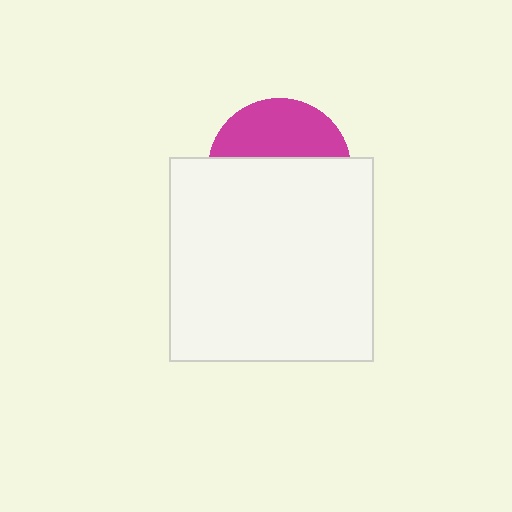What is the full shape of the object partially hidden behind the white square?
The partially hidden object is a magenta circle.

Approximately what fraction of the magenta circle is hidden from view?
Roughly 60% of the magenta circle is hidden behind the white square.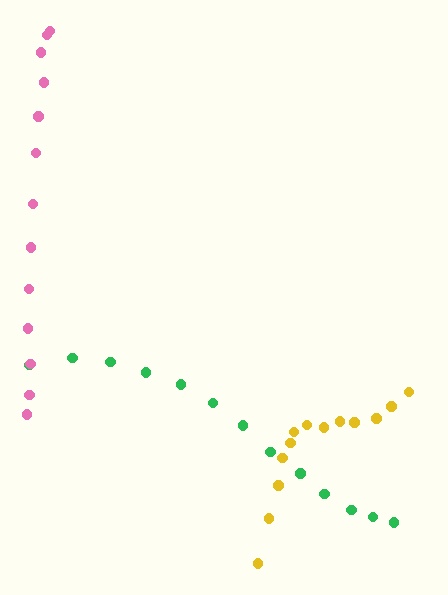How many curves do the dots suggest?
There are 3 distinct paths.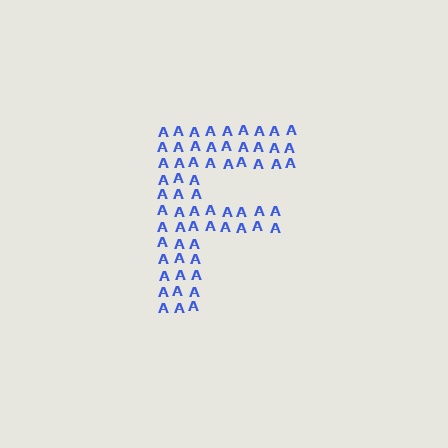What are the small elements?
The small elements are letter A's.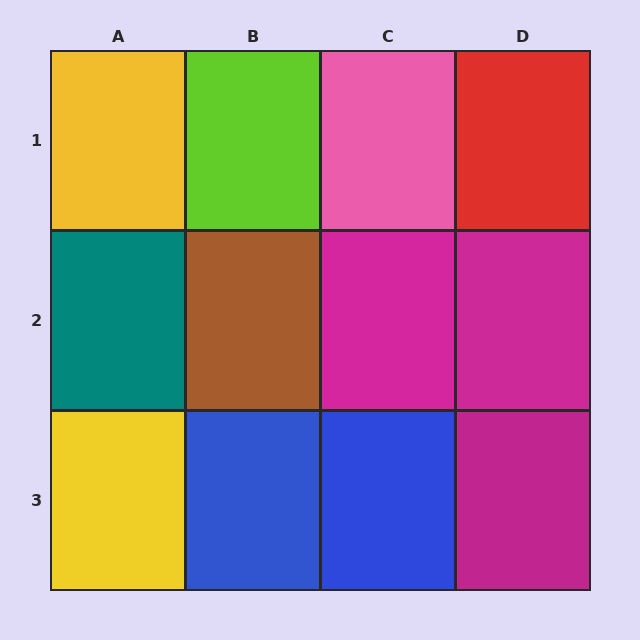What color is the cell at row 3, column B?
Blue.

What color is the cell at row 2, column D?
Magenta.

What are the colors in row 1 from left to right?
Yellow, lime, pink, red.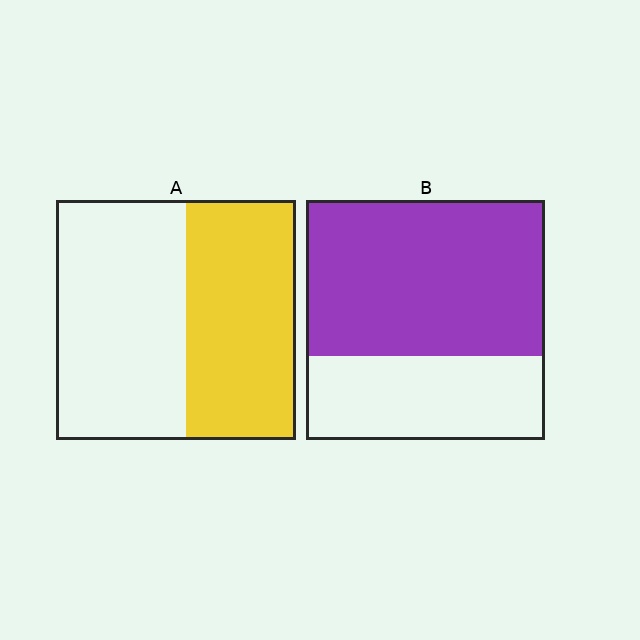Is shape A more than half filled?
No.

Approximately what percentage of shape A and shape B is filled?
A is approximately 45% and B is approximately 65%.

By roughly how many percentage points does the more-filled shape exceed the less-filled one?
By roughly 20 percentage points (B over A).